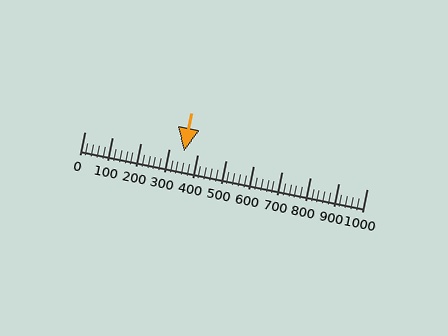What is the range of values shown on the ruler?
The ruler shows values from 0 to 1000.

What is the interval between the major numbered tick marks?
The major tick marks are spaced 100 units apart.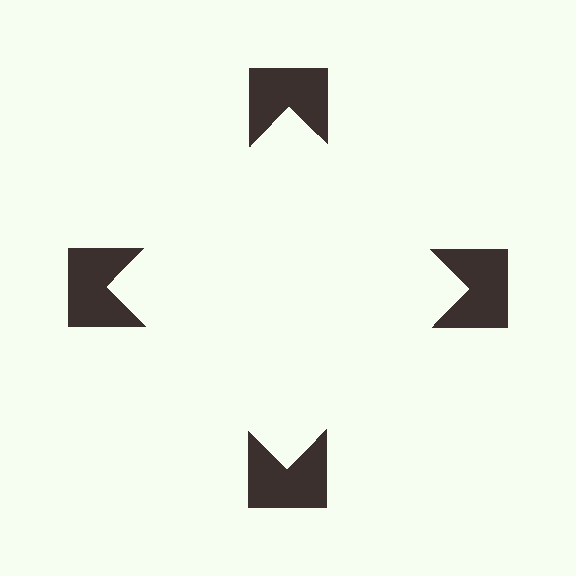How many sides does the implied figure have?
4 sides.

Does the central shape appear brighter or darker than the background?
It typically appears slightly brighter than the background, even though no actual brightness change is drawn.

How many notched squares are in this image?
There are 4 — one at each vertex of the illusory square.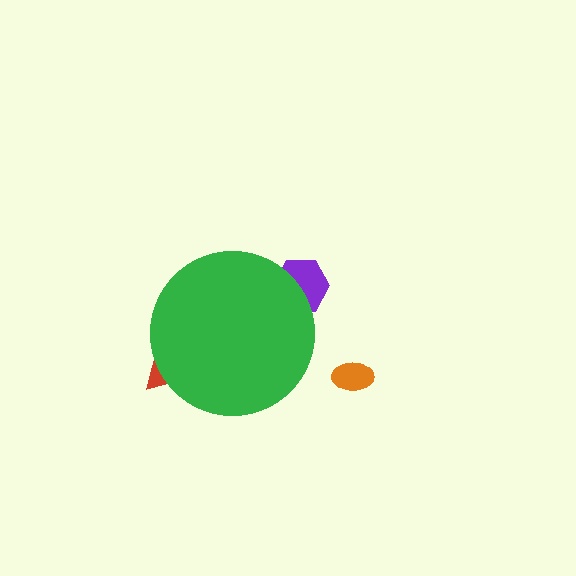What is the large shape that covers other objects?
A green circle.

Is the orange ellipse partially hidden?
No, the orange ellipse is fully visible.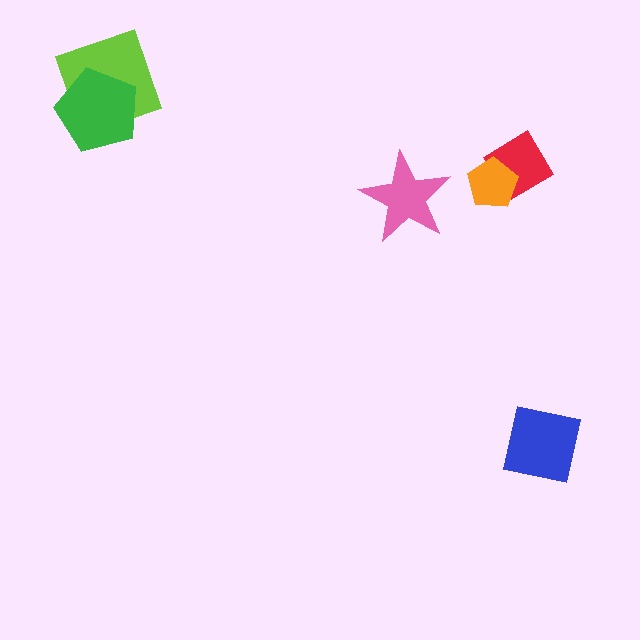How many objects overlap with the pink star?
0 objects overlap with the pink star.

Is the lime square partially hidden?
Yes, it is partially covered by another shape.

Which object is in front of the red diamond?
The orange pentagon is in front of the red diamond.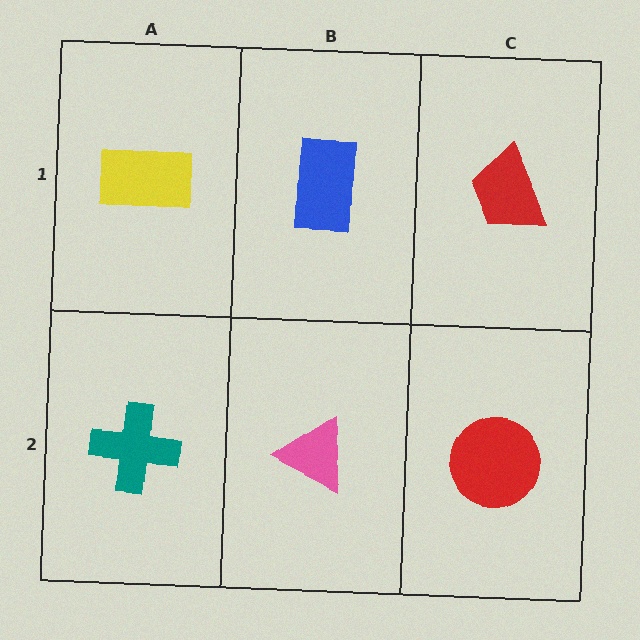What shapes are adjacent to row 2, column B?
A blue rectangle (row 1, column B), a teal cross (row 2, column A), a red circle (row 2, column C).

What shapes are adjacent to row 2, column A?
A yellow rectangle (row 1, column A), a pink triangle (row 2, column B).